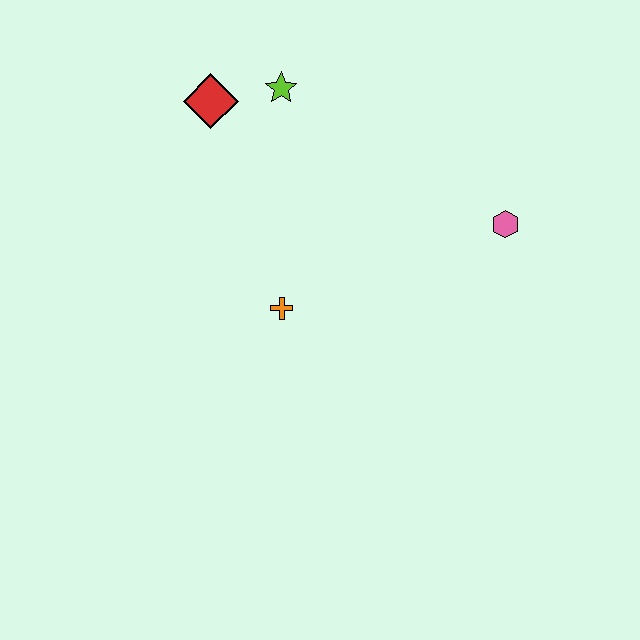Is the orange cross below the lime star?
Yes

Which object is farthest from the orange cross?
The pink hexagon is farthest from the orange cross.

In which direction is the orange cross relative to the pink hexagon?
The orange cross is to the left of the pink hexagon.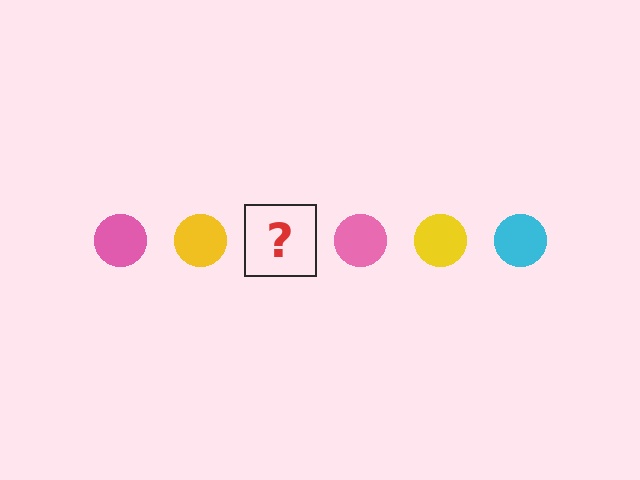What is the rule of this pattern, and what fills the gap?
The rule is that the pattern cycles through pink, yellow, cyan circles. The gap should be filled with a cyan circle.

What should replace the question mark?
The question mark should be replaced with a cyan circle.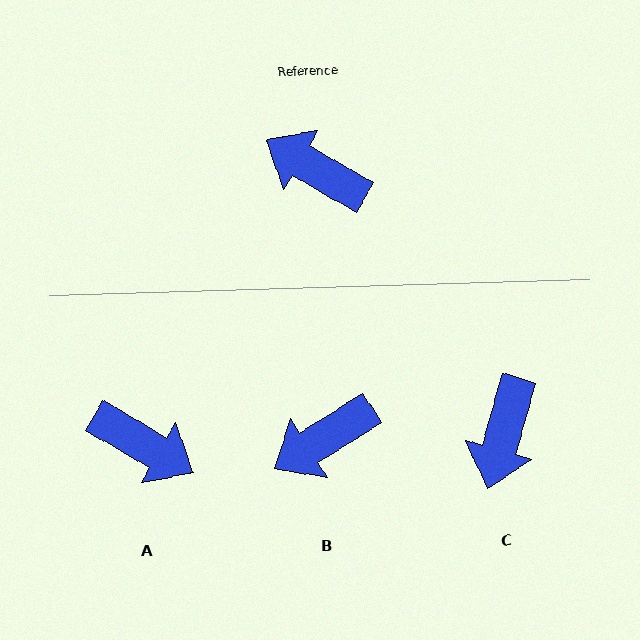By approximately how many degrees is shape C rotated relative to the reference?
Approximately 104 degrees counter-clockwise.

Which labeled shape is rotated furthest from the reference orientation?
A, about 180 degrees away.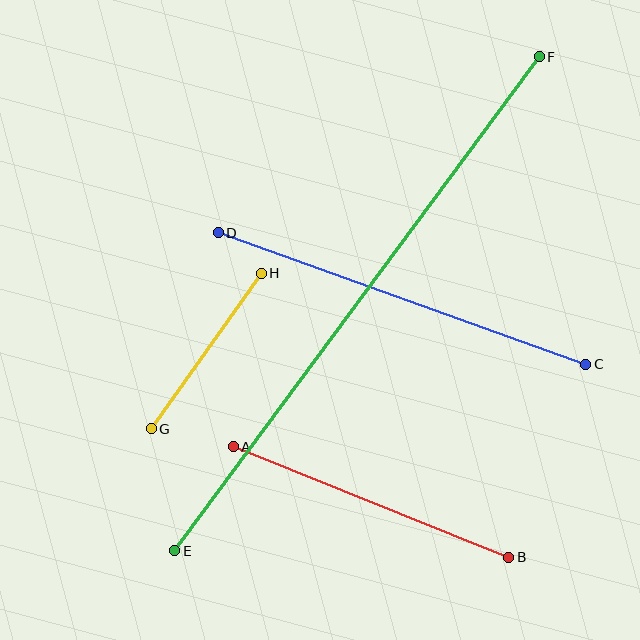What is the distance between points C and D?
The distance is approximately 391 pixels.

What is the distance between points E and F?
The distance is approximately 614 pixels.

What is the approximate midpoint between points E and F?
The midpoint is at approximately (357, 304) pixels.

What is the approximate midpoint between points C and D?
The midpoint is at approximately (402, 299) pixels.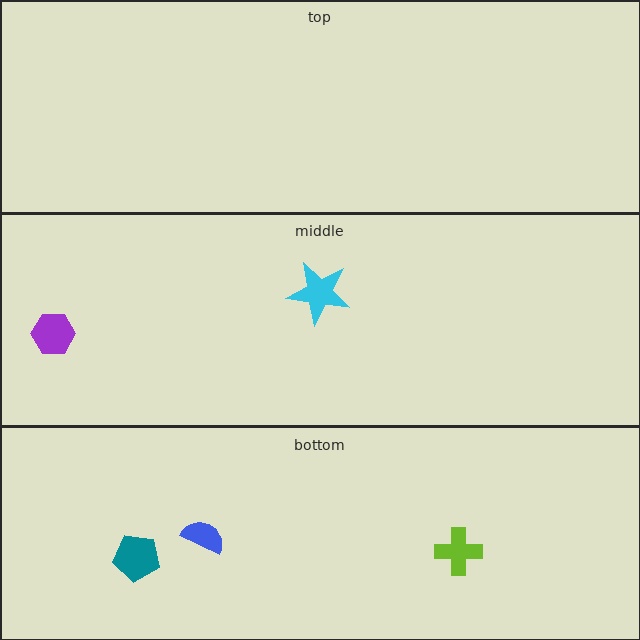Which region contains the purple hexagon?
The middle region.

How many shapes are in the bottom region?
3.